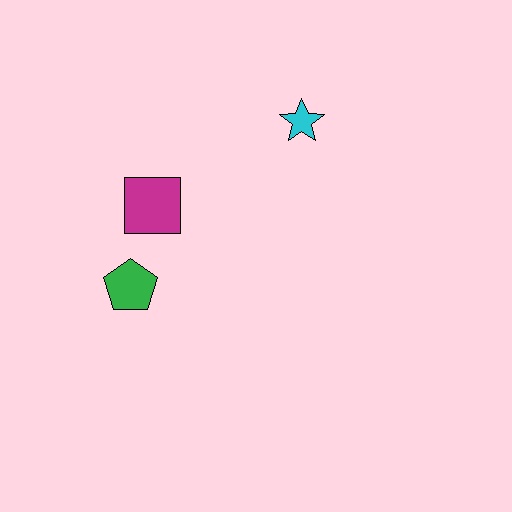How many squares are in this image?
There is 1 square.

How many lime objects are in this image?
There are no lime objects.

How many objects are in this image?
There are 3 objects.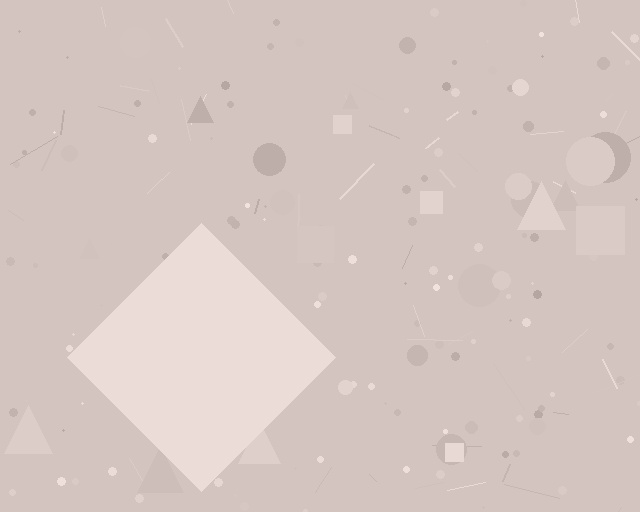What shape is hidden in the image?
A diamond is hidden in the image.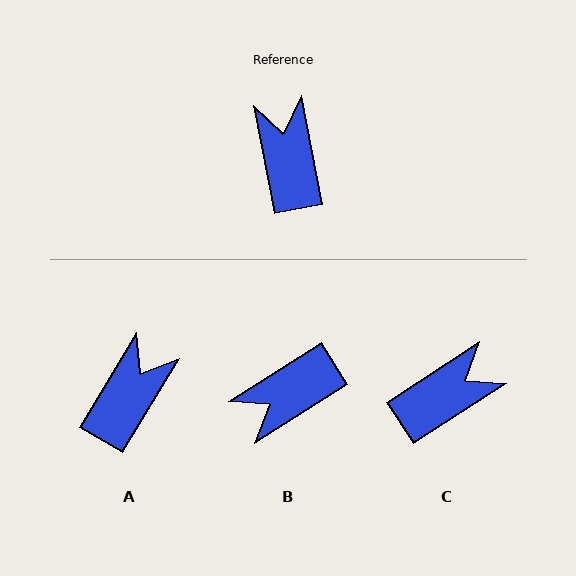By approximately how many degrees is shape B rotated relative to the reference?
Approximately 111 degrees counter-clockwise.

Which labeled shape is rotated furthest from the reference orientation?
B, about 111 degrees away.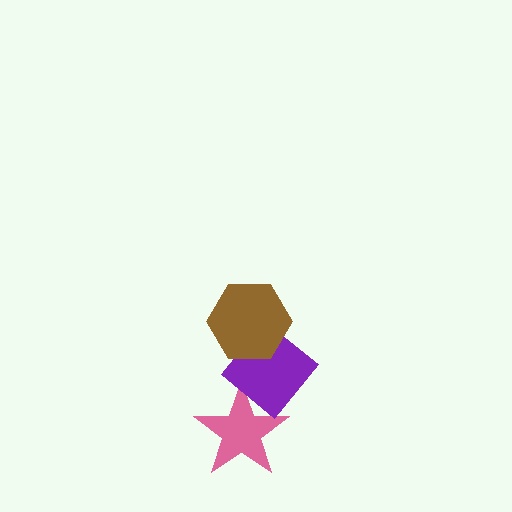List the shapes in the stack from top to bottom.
From top to bottom: the brown hexagon, the purple diamond, the pink star.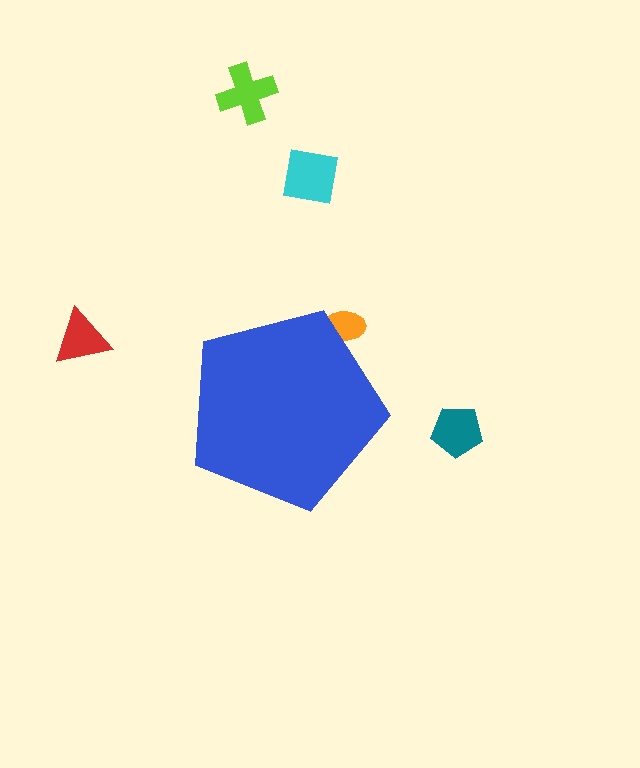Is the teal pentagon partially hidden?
No, the teal pentagon is fully visible.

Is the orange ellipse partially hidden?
Yes, the orange ellipse is partially hidden behind the blue pentagon.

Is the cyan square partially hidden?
No, the cyan square is fully visible.